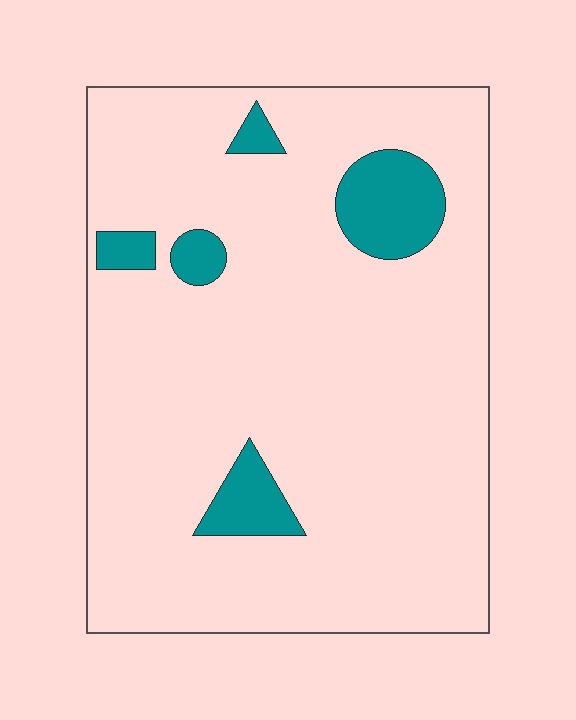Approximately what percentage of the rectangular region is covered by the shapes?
Approximately 10%.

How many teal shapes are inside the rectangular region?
5.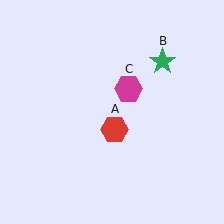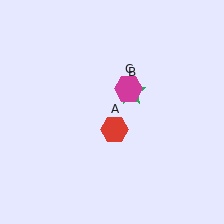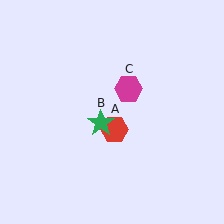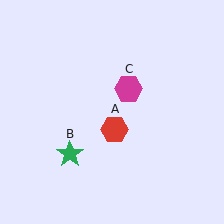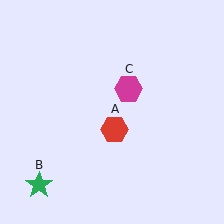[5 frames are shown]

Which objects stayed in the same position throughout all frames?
Red hexagon (object A) and magenta hexagon (object C) remained stationary.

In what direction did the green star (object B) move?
The green star (object B) moved down and to the left.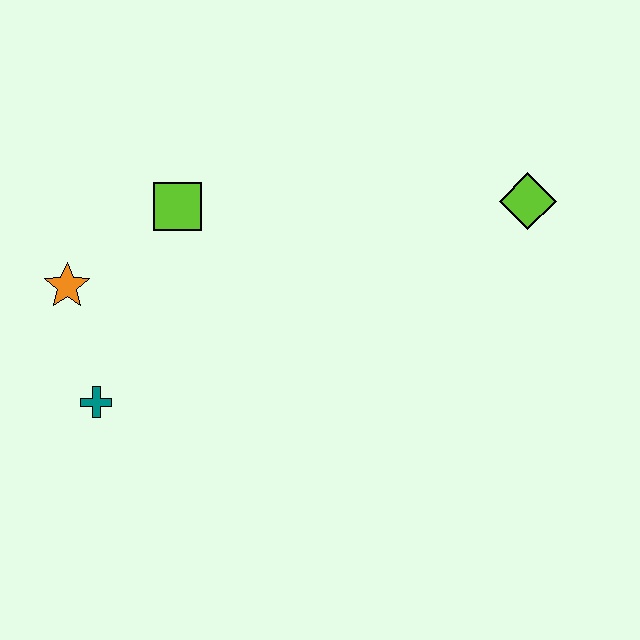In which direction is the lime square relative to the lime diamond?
The lime square is to the left of the lime diamond.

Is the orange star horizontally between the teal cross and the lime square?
No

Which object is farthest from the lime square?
The lime diamond is farthest from the lime square.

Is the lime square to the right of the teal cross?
Yes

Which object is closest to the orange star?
The teal cross is closest to the orange star.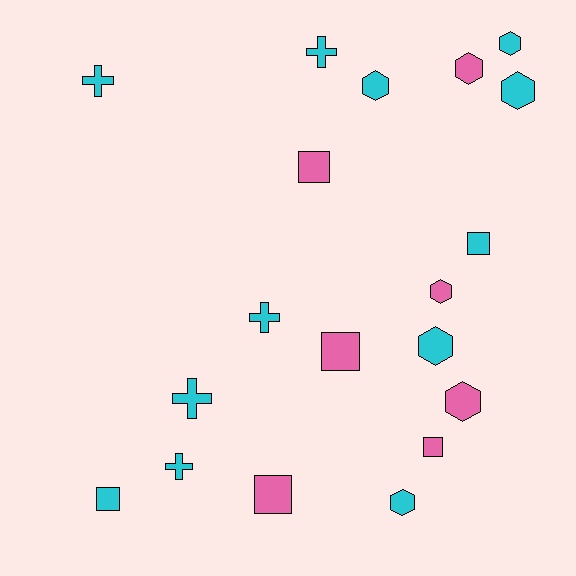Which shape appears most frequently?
Hexagon, with 8 objects.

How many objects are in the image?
There are 19 objects.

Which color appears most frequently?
Cyan, with 12 objects.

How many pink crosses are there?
There are no pink crosses.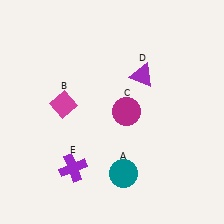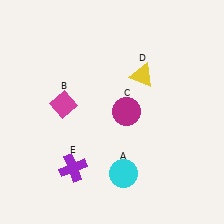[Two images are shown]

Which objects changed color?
A changed from teal to cyan. D changed from purple to yellow.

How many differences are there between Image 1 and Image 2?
There are 2 differences between the two images.